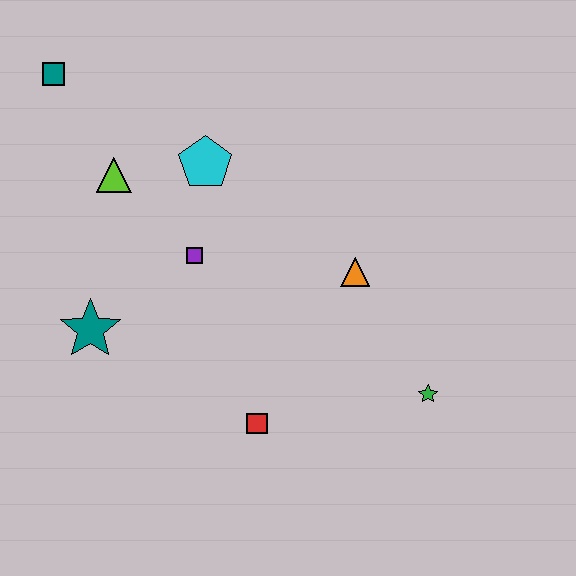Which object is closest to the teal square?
The lime triangle is closest to the teal square.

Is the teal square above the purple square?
Yes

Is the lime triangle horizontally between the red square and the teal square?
Yes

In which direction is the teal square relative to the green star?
The teal square is to the left of the green star.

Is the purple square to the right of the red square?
No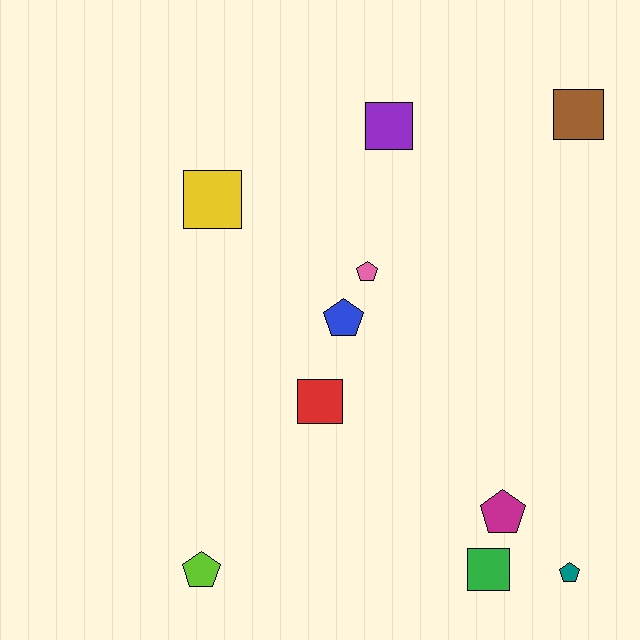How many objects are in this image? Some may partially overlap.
There are 10 objects.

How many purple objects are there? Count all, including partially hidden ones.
There is 1 purple object.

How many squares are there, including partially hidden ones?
There are 5 squares.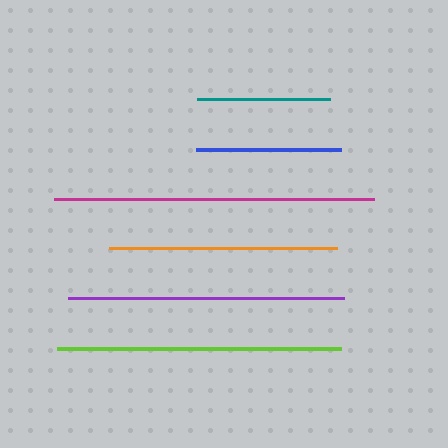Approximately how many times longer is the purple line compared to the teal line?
The purple line is approximately 2.1 times the length of the teal line.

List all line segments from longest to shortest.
From longest to shortest: magenta, lime, purple, orange, blue, teal.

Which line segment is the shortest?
The teal line is the shortest at approximately 133 pixels.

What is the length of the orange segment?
The orange segment is approximately 229 pixels long.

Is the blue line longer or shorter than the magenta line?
The magenta line is longer than the blue line.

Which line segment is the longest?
The magenta line is the longest at approximately 321 pixels.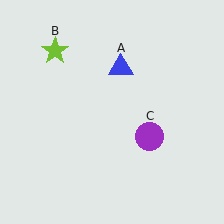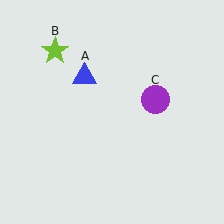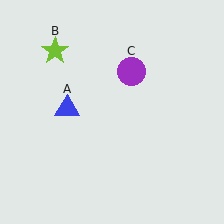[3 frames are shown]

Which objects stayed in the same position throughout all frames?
Lime star (object B) remained stationary.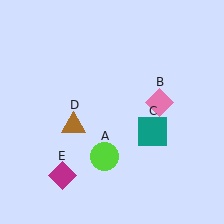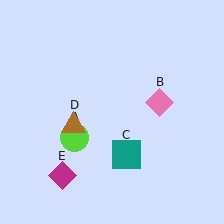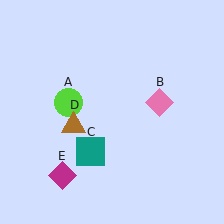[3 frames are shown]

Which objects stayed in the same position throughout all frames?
Pink diamond (object B) and brown triangle (object D) and magenta diamond (object E) remained stationary.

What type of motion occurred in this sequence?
The lime circle (object A), teal square (object C) rotated clockwise around the center of the scene.